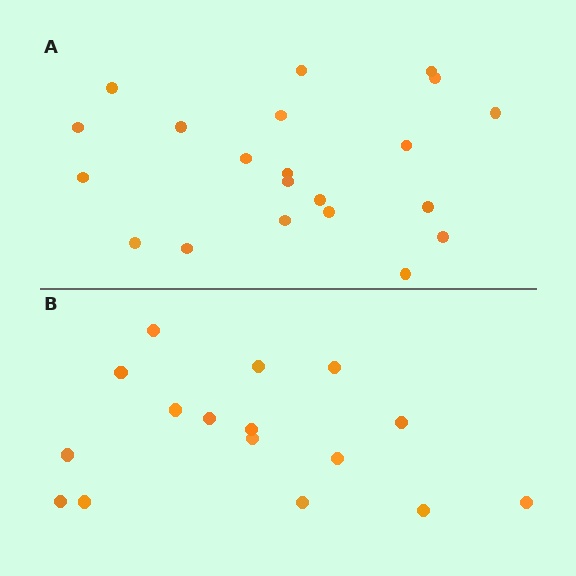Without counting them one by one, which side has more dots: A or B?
Region A (the top region) has more dots.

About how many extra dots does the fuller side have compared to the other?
Region A has about 5 more dots than region B.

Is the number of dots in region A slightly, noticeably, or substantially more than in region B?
Region A has noticeably more, but not dramatically so. The ratio is roughly 1.3 to 1.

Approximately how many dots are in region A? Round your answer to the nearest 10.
About 20 dots. (The exact count is 21, which rounds to 20.)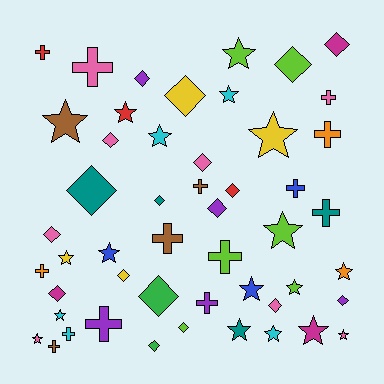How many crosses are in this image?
There are 14 crosses.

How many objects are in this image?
There are 50 objects.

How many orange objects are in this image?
There are 3 orange objects.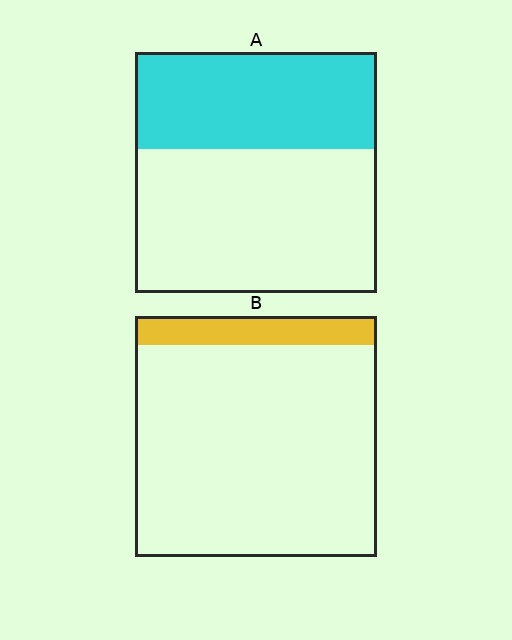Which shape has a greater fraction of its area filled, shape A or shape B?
Shape A.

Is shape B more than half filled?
No.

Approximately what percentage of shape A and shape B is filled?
A is approximately 40% and B is approximately 10%.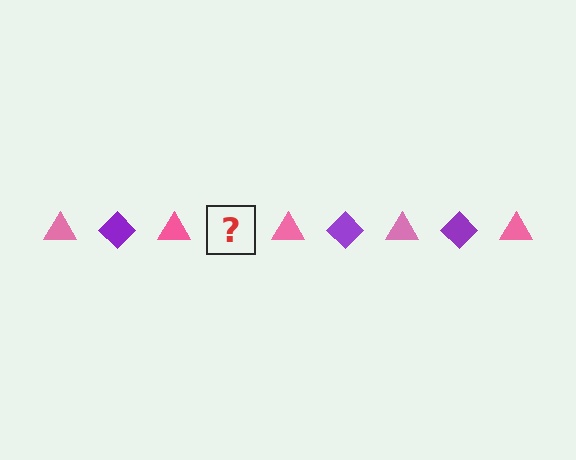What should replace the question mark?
The question mark should be replaced with a purple diamond.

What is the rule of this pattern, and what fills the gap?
The rule is that the pattern alternates between pink triangle and purple diamond. The gap should be filled with a purple diamond.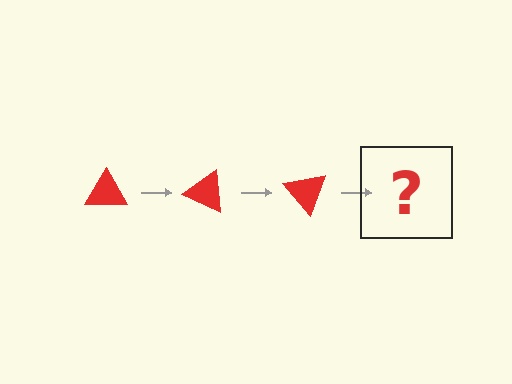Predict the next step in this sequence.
The next step is a red triangle rotated 75 degrees.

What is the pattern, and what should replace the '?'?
The pattern is that the triangle rotates 25 degrees each step. The '?' should be a red triangle rotated 75 degrees.